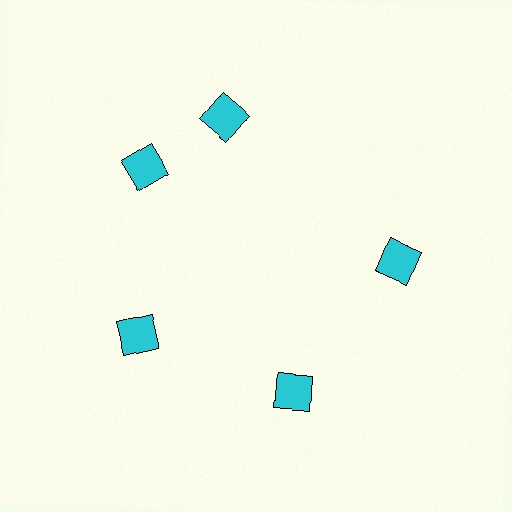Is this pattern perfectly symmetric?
No. The 5 cyan squares are arranged in a ring, but one element near the 1 o'clock position is rotated out of alignment along the ring, breaking the 5-fold rotational symmetry.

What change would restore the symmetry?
The symmetry would be restored by rotating it back into even spacing with its neighbors so that all 5 squares sit at equal angles and equal distance from the center.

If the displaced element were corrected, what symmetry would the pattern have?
It would have 5-fold rotational symmetry — the pattern would map onto itself every 72 degrees.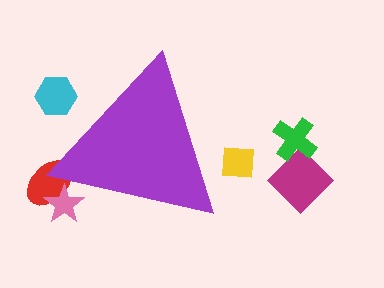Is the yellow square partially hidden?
Yes, the yellow square is partially hidden behind the purple triangle.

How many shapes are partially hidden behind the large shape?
4 shapes are partially hidden.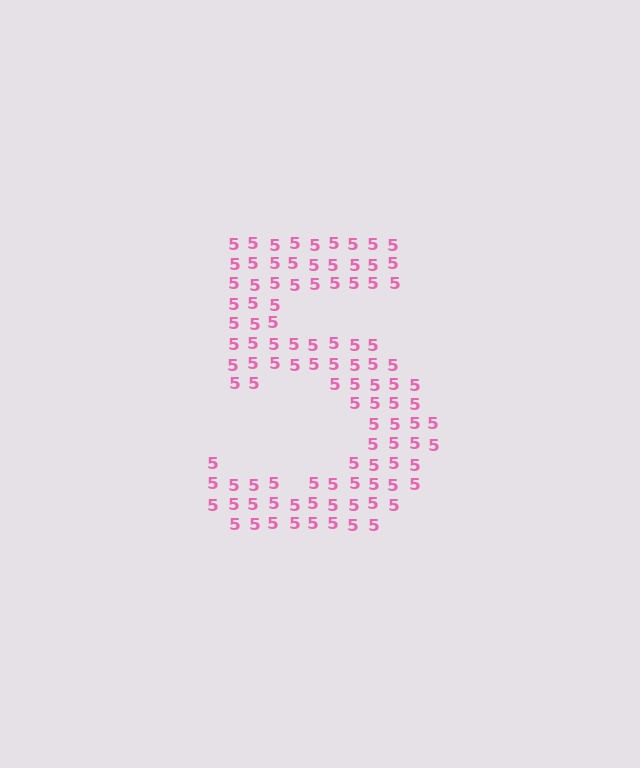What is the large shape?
The large shape is the digit 5.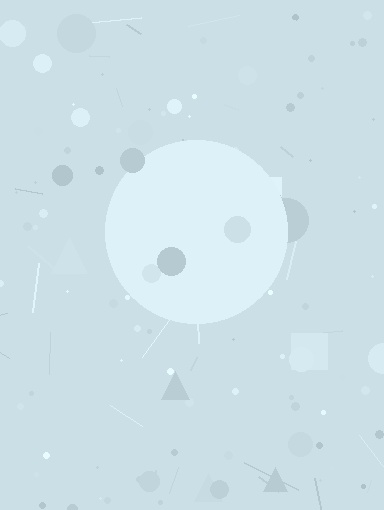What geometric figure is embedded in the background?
A circle is embedded in the background.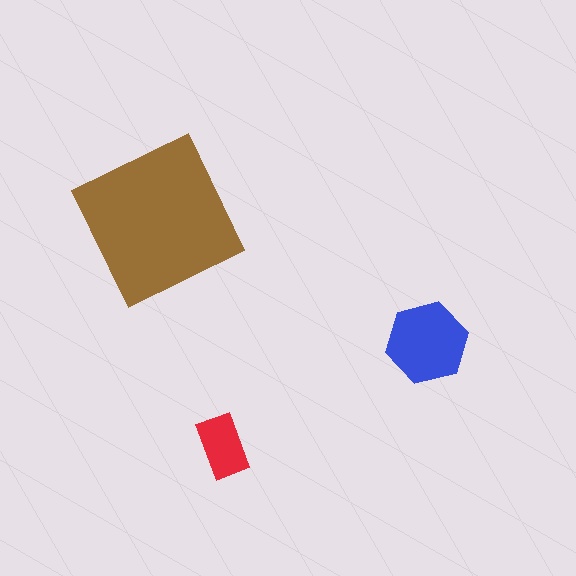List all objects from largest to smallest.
The brown square, the blue hexagon, the red rectangle.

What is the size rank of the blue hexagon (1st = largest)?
2nd.